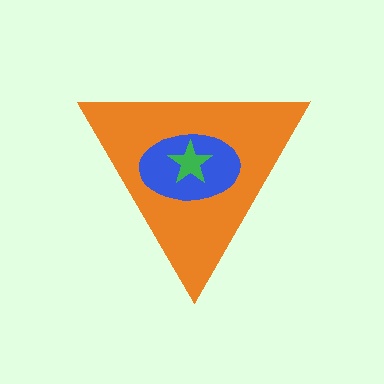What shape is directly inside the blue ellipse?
The green star.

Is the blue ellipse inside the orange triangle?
Yes.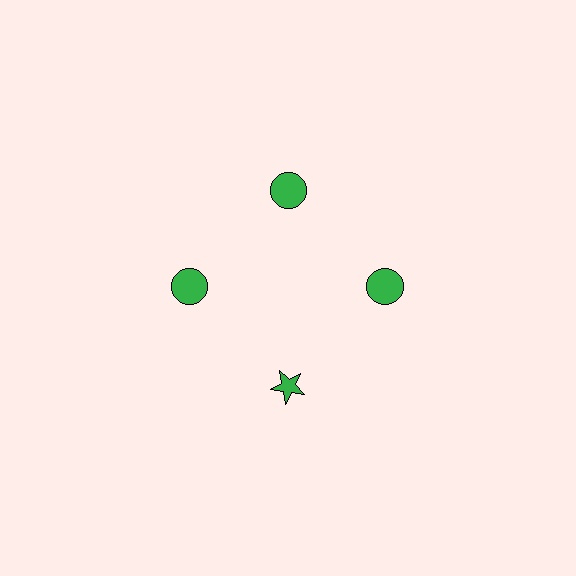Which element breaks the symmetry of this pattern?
The green star at roughly the 6 o'clock position breaks the symmetry. All other shapes are green circles.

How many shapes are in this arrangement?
There are 4 shapes arranged in a ring pattern.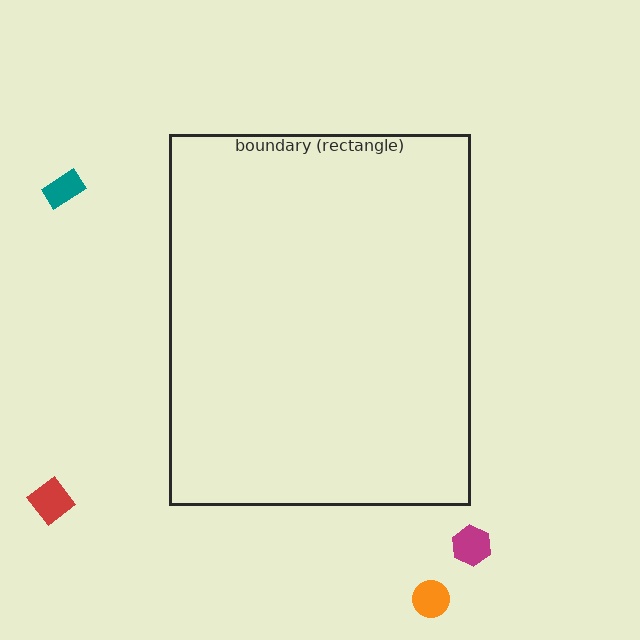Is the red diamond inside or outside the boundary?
Outside.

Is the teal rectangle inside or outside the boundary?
Outside.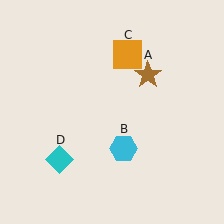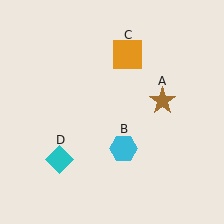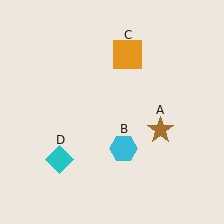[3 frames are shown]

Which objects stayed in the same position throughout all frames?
Cyan hexagon (object B) and orange square (object C) and cyan diamond (object D) remained stationary.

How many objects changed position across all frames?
1 object changed position: brown star (object A).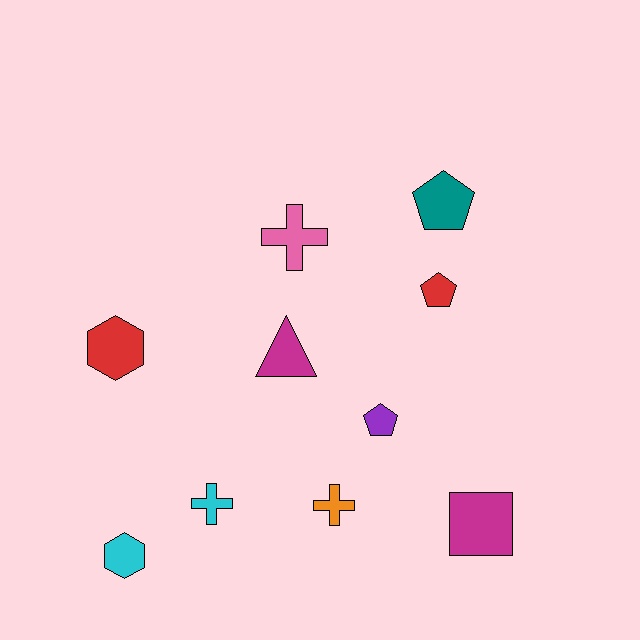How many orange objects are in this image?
There is 1 orange object.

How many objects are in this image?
There are 10 objects.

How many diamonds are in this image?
There are no diamonds.